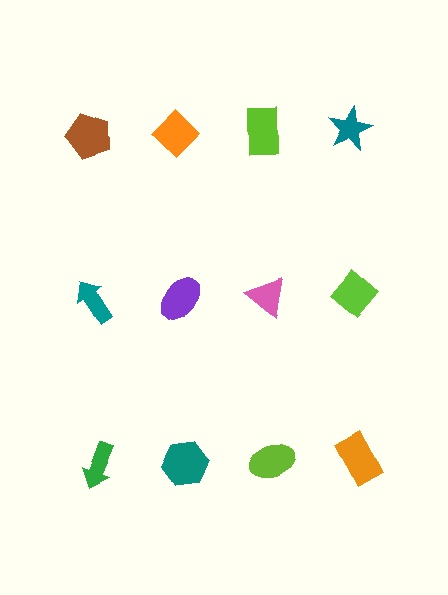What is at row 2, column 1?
A teal arrow.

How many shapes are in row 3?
4 shapes.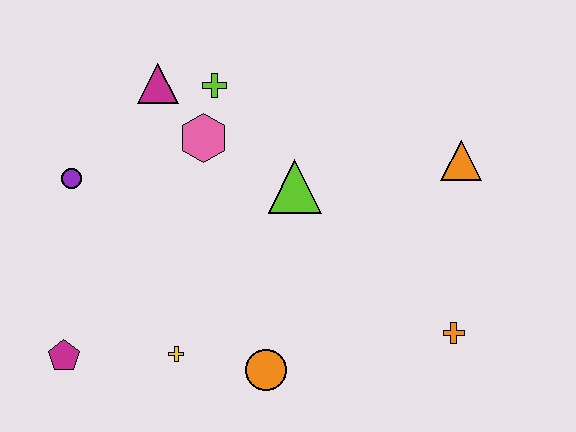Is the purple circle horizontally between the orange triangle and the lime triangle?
No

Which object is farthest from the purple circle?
The orange cross is farthest from the purple circle.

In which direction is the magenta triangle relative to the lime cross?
The magenta triangle is to the left of the lime cross.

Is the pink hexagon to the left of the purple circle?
No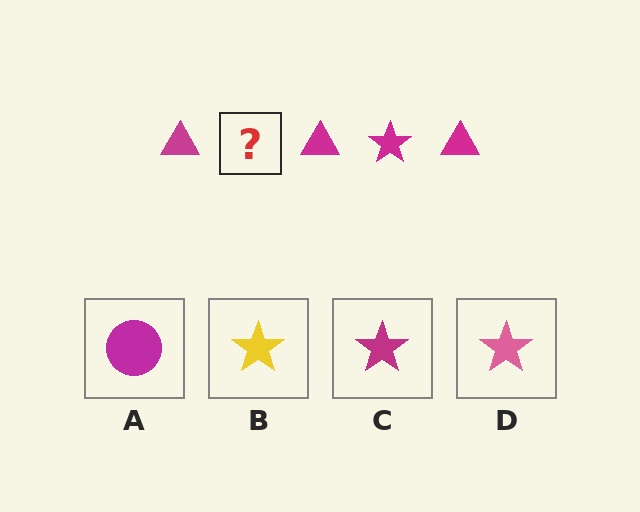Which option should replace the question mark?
Option C.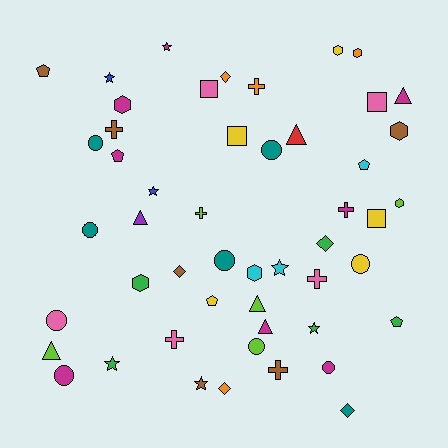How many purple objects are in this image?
There is 1 purple object.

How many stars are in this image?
There are 7 stars.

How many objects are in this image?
There are 50 objects.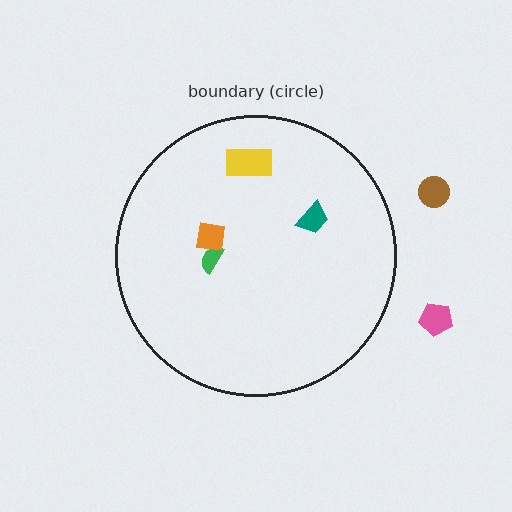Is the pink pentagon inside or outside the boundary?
Outside.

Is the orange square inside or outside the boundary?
Inside.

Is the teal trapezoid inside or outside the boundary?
Inside.